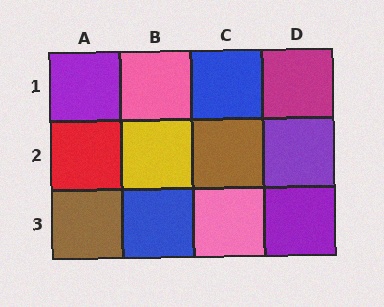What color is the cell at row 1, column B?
Pink.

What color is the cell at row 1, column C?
Blue.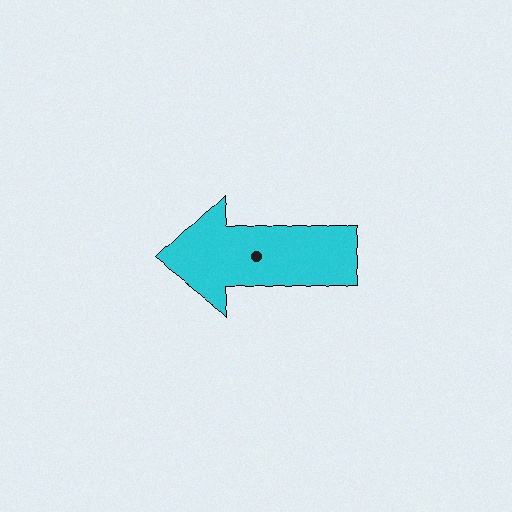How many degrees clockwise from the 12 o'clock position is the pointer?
Approximately 267 degrees.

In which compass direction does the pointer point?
West.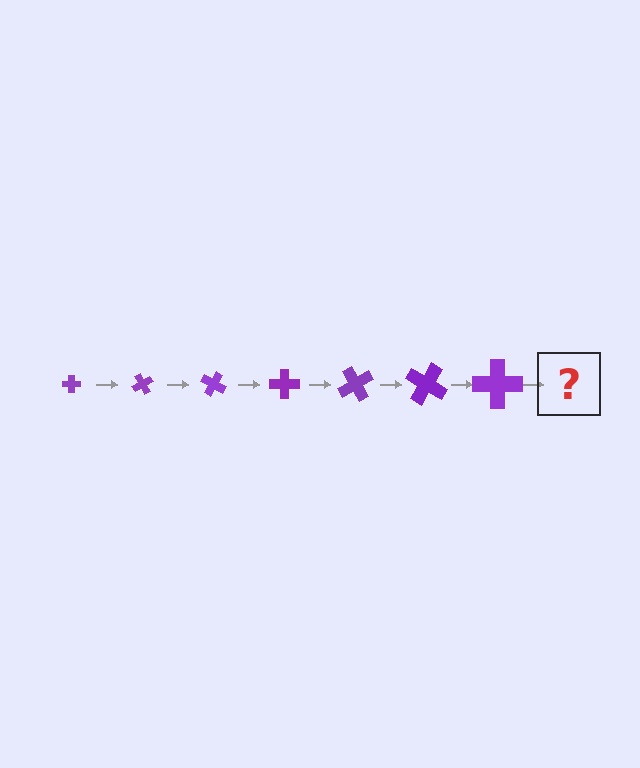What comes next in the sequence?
The next element should be a cross, larger than the previous one and rotated 420 degrees from the start.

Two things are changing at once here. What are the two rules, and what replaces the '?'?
The two rules are that the cross grows larger each step and it rotates 60 degrees each step. The '?' should be a cross, larger than the previous one and rotated 420 degrees from the start.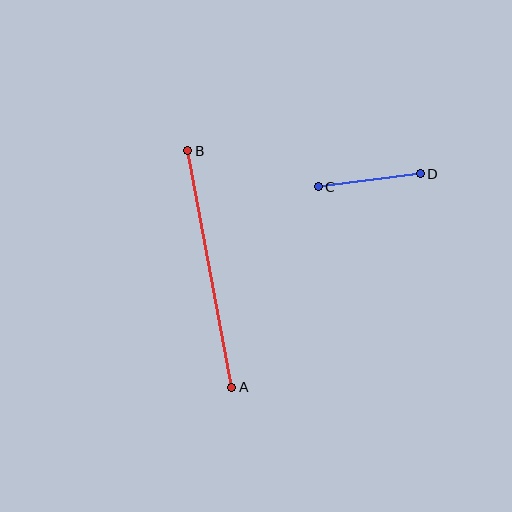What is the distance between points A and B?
The distance is approximately 241 pixels.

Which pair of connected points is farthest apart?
Points A and B are farthest apart.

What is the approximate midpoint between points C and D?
The midpoint is at approximately (369, 180) pixels.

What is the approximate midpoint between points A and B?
The midpoint is at approximately (210, 269) pixels.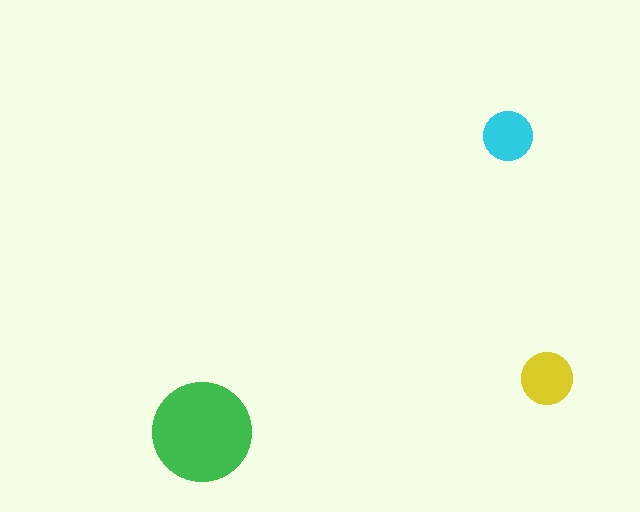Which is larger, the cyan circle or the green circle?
The green one.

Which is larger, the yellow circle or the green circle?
The green one.